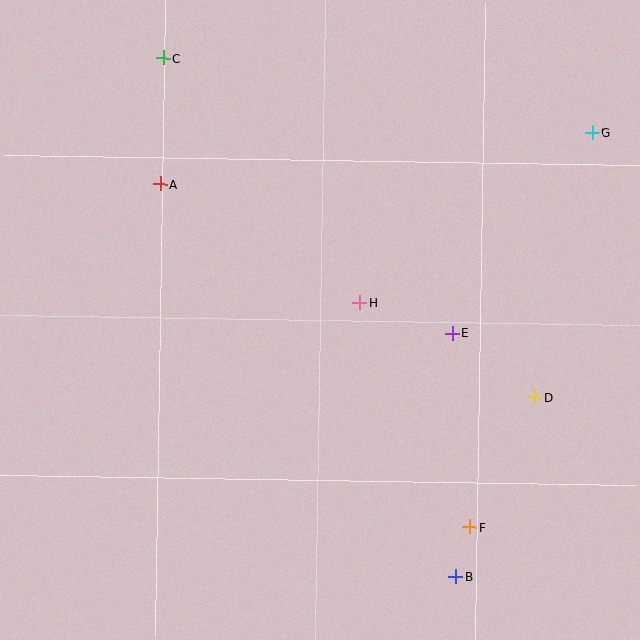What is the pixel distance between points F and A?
The distance between F and A is 462 pixels.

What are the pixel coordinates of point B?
Point B is at (456, 577).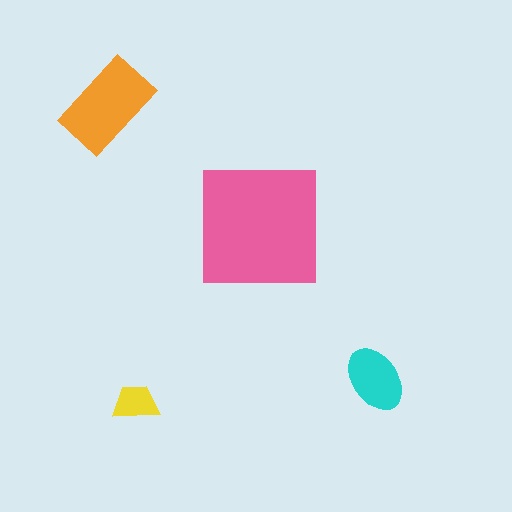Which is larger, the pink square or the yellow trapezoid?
The pink square.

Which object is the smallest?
The yellow trapezoid.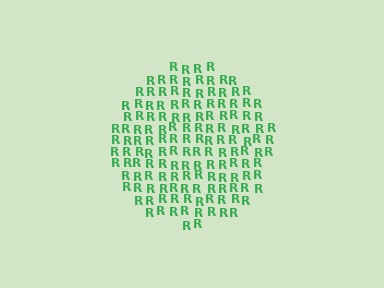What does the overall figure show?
The overall figure shows a circle.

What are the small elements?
The small elements are letter R's.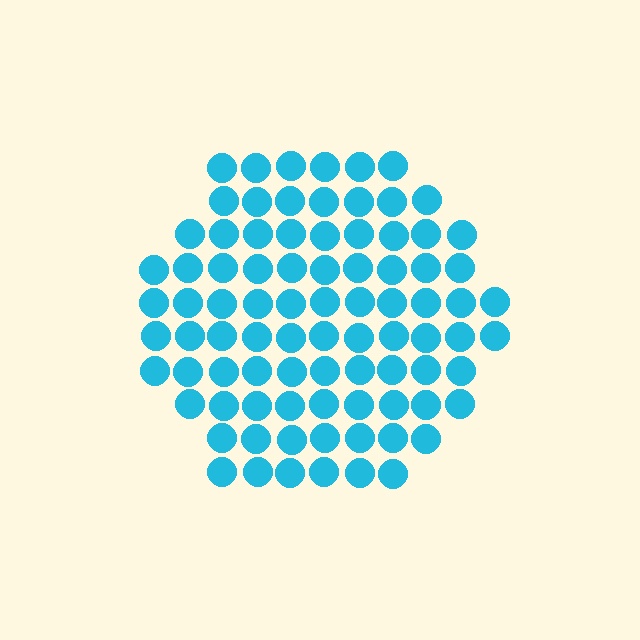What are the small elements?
The small elements are circles.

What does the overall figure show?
The overall figure shows a hexagon.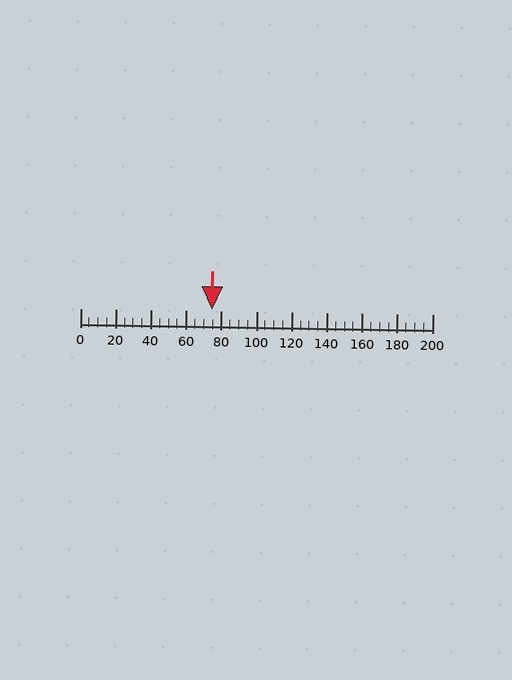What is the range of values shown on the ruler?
The ruler shows values from 0 to 200.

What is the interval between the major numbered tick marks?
The major tick marks are spaced 20 units apart.